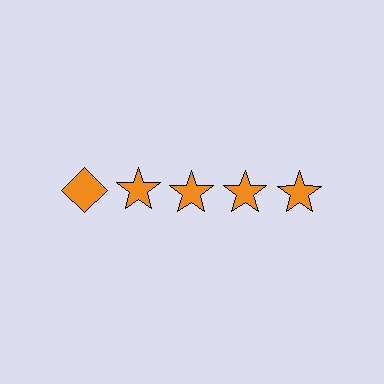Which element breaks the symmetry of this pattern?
The orange diamond in the top row, leftmost column breaks the symmetry. All other shapes are orange stars.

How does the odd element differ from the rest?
It has a different shape: diamond instead of star.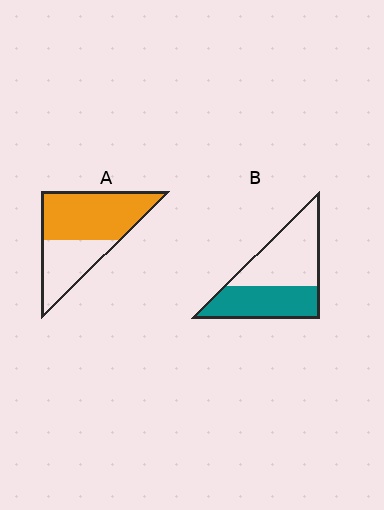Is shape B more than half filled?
No.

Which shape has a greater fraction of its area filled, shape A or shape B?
Shape A.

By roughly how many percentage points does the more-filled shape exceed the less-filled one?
By roughly 15 percentage points (A over B).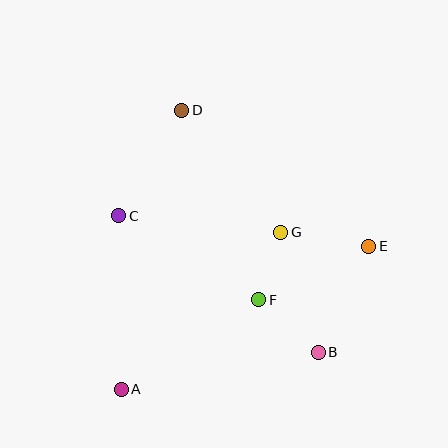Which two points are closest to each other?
Points F and G are closest to each other.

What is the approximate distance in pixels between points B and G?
The distance between B and G is approximately 126 pixels.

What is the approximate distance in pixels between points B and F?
The distance between B and F is approximately 79 pixels.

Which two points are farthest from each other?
Points A and E are farthest from each other.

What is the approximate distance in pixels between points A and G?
The distance between A and G is approximately 224 pixels.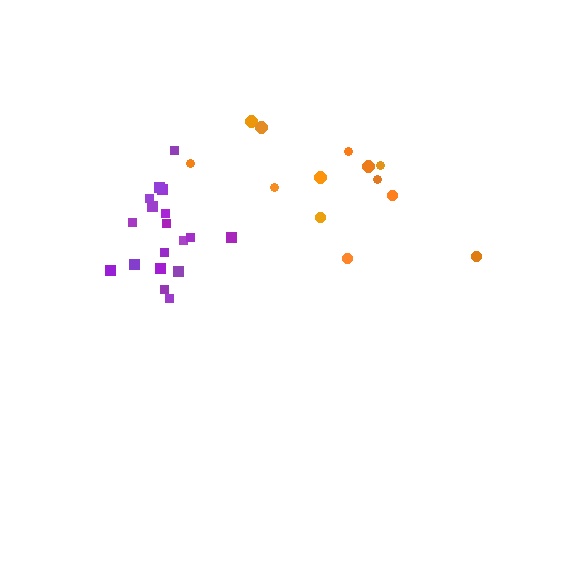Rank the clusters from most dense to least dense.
purple, orange.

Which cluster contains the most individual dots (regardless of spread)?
Purple (18).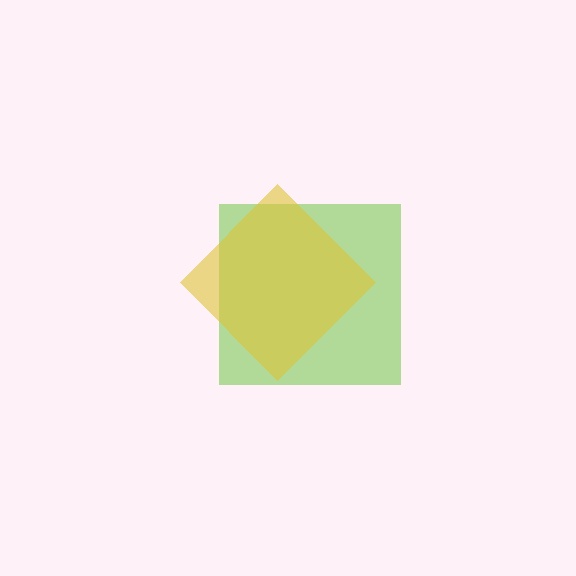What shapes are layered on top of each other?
The layered shapes are: a lime square, a yellow diamond.